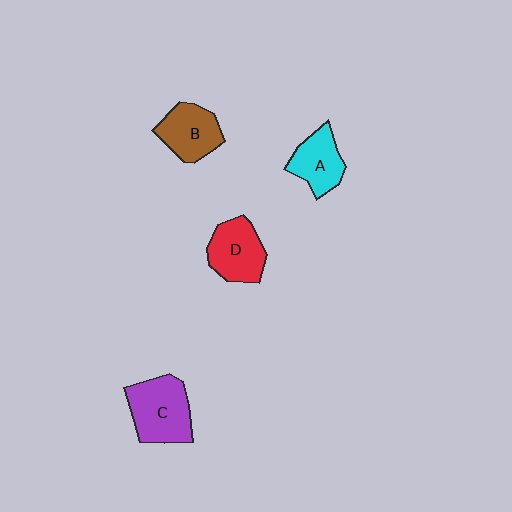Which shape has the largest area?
Shape C (purple).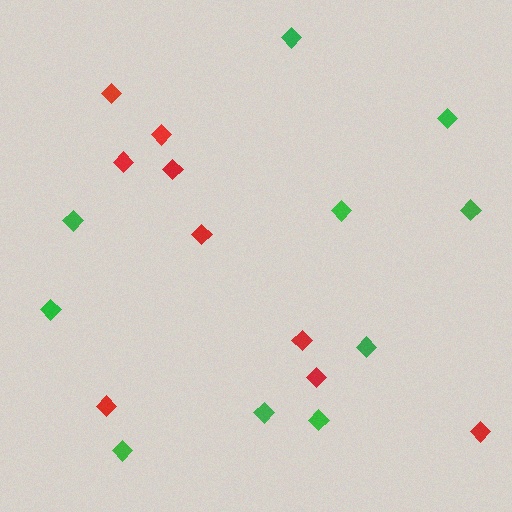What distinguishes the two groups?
There are 2 groups: one group of green diamonds (10) and one group of red diamonds (9).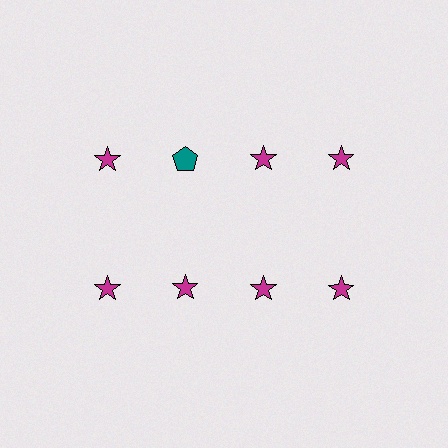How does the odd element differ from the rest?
It differs in both color (teal instead of magenta) and shape (pentagon instead of star).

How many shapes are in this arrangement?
There are 8 shapes arranged in a grid pattern.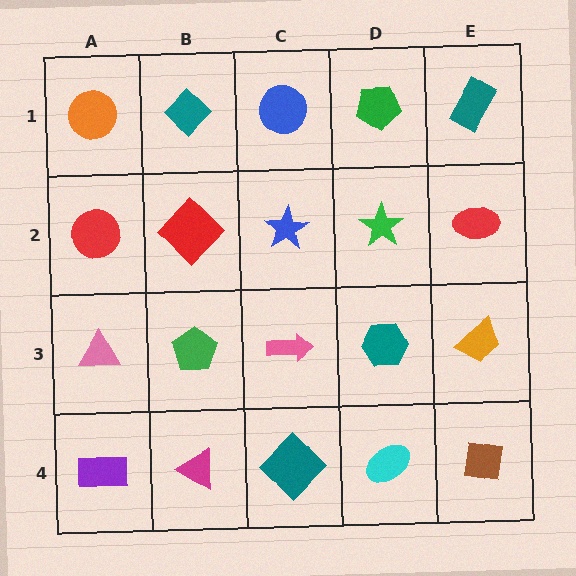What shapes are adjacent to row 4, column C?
A pink arrow (row 3, column C), a magenta triangle (row 4, column B), a cyan ellipse (row 4, column D).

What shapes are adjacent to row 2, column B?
A teal diamond (row 1, column B), a green pentagon (row 3, column B), a red circle (row 2, column A), a blue star (row 2, column C).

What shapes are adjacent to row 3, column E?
A red ellipse (row 2, column E), a brown square (row 4, column E), a teal hexagon (row 3, column D).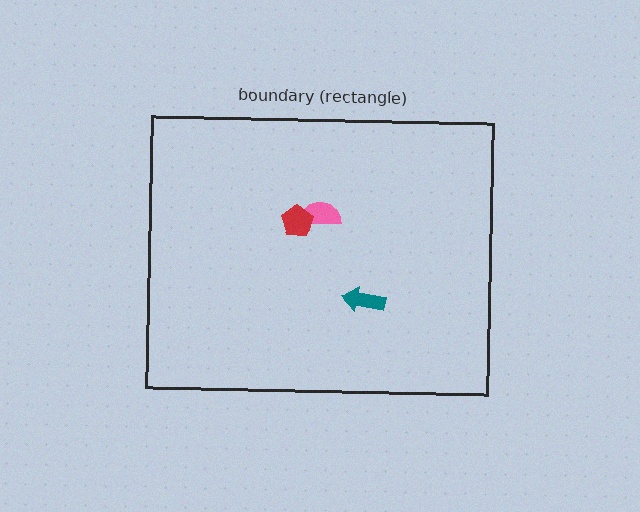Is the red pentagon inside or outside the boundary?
Inside.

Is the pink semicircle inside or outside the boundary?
Inside.